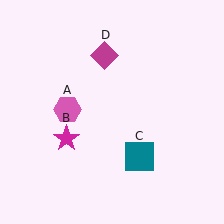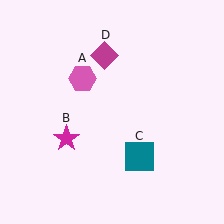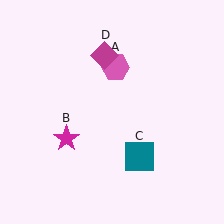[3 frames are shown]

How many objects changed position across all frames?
1 object changed position: pink hexagon (object A).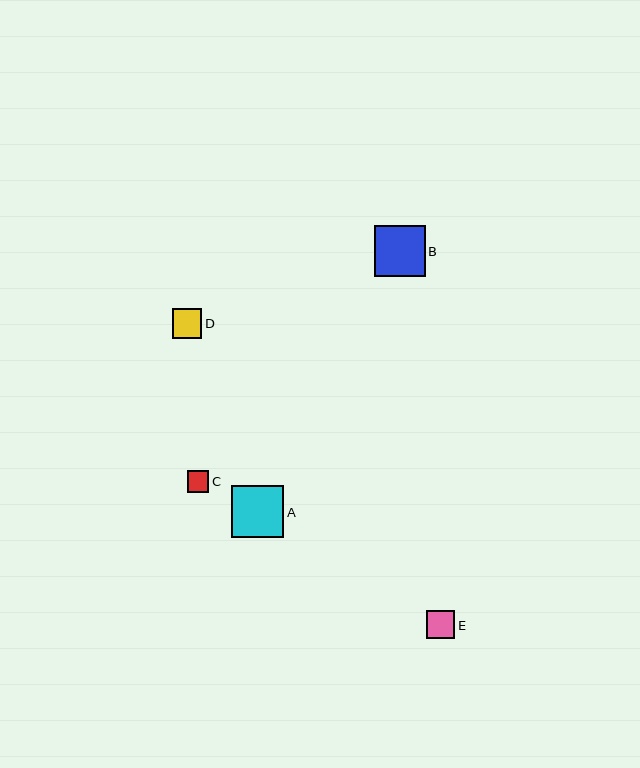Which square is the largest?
Square A is the largest with a size of approximately 52 pixels.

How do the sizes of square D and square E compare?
Square D and square E are approximately the same size.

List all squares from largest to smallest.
From largest to smallest: A, B, D, E, C.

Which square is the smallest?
Square C is the smallest with a size of approximately 22 pixels.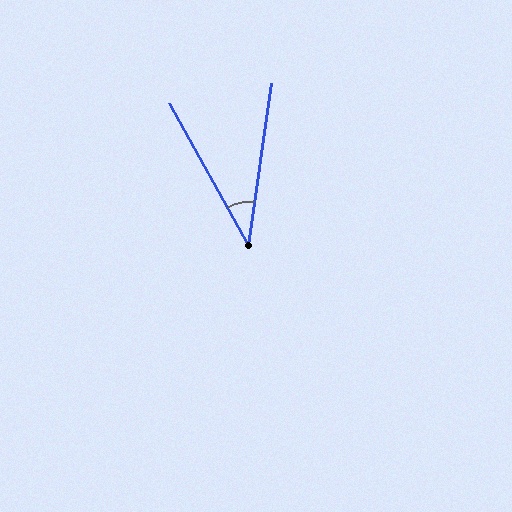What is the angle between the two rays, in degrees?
Approximately 37 degrees.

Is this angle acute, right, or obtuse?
It is acute.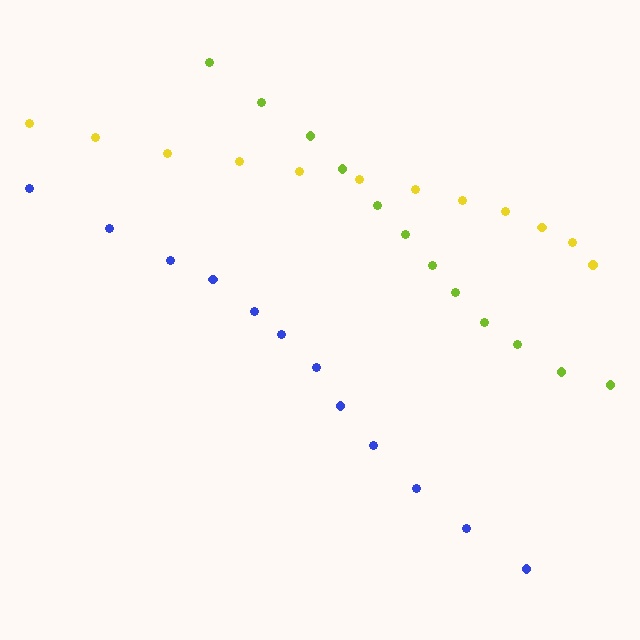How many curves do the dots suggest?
There are 3 distinct paths.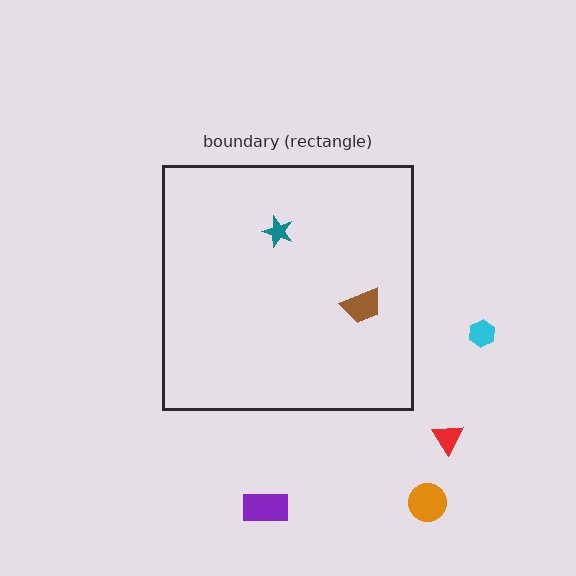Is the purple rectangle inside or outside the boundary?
Outside.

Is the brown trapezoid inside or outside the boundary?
Inside.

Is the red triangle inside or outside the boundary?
Outside.